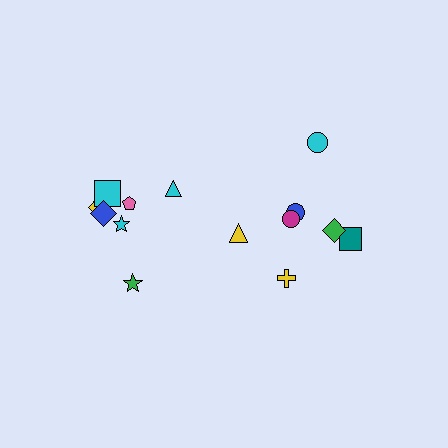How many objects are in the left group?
There are 8 objects.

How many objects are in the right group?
There are 6 objects.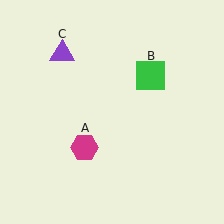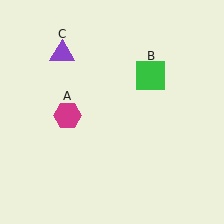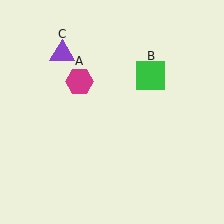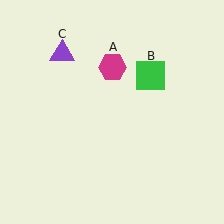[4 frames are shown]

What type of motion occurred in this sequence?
The magenta hexagon (object A) rotated clockwise around the center of the scene.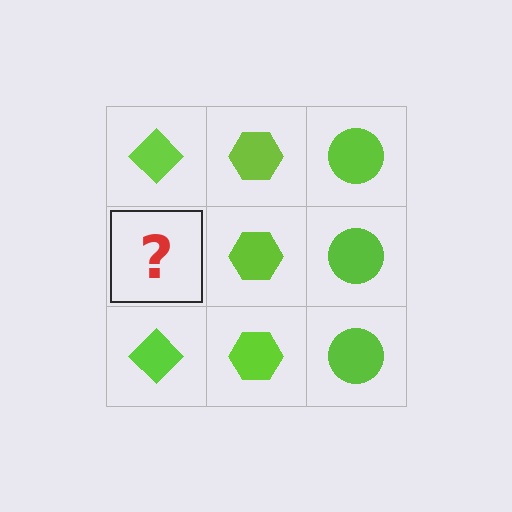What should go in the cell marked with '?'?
The missing cell should contain a lime diamond.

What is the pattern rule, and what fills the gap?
The rule is that each column has a consistent shape. The gap should be filled with a lime diamond.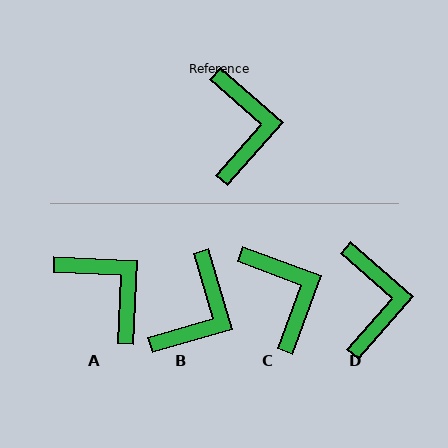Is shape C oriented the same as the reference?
No, it is off by about 21 degrees.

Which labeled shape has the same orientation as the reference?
D.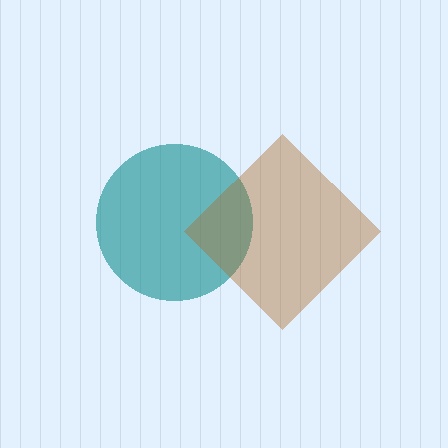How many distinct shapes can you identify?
There are 2 distinct shapes: a teal circle, a brown diamond.